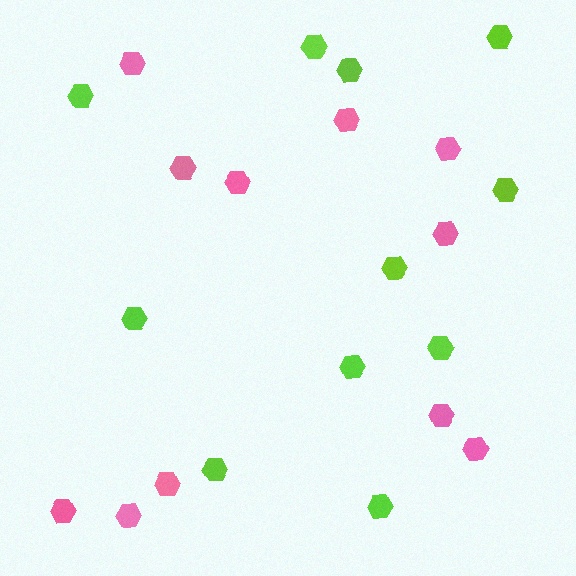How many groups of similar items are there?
There are 2 groups: one group of lime hexagons (11) and one group of pink hexagons (11).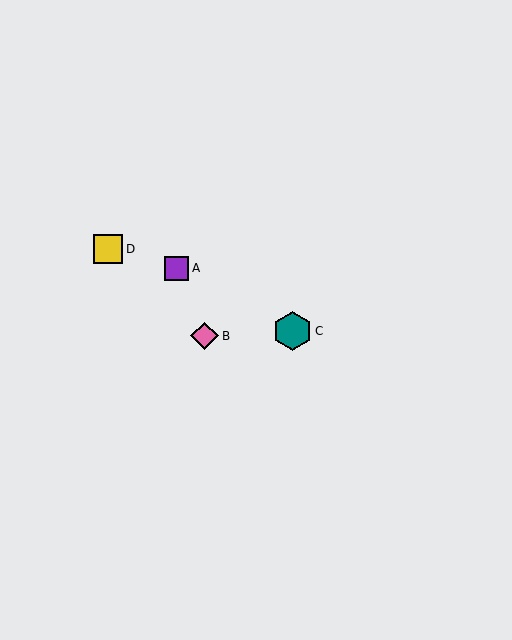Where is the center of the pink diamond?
The center of the pink diamond is at (205, 336).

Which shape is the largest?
The teal hexagon (labeled C) is the largest.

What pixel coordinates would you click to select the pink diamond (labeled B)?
Click at (205, 336) to select the pink diamond B.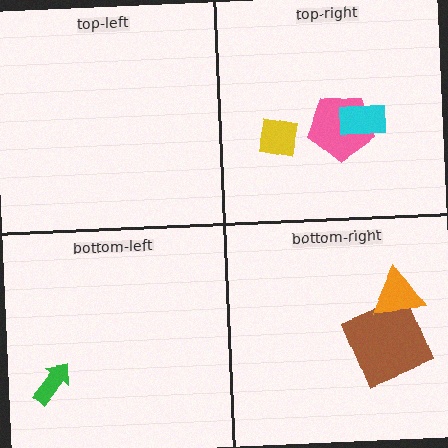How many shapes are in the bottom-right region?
2.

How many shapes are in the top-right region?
3.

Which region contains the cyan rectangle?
The top-right region.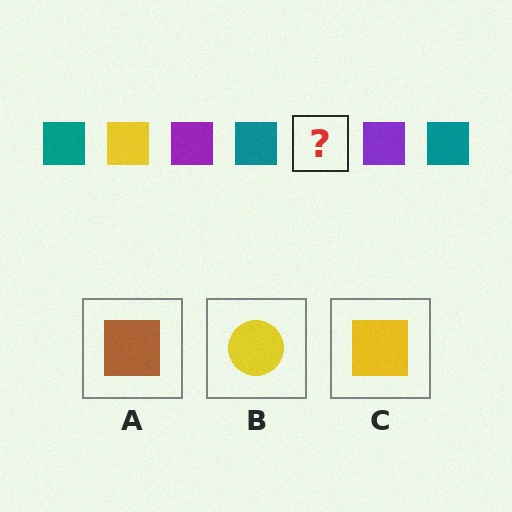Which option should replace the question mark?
Option C.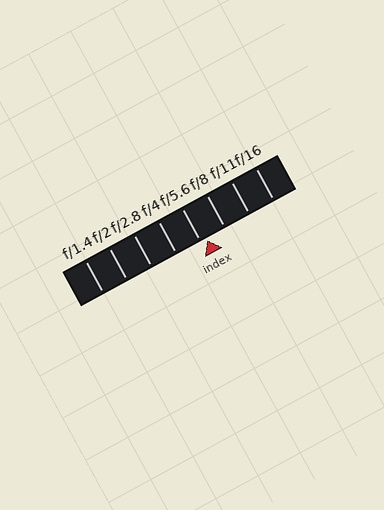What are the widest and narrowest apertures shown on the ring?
The widest aperture shown is f/1.4 and the narrowest is f/16.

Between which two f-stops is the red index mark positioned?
The index mark is between f/5.6 and f/8.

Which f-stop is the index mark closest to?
The index mark is closest to f/5.6.